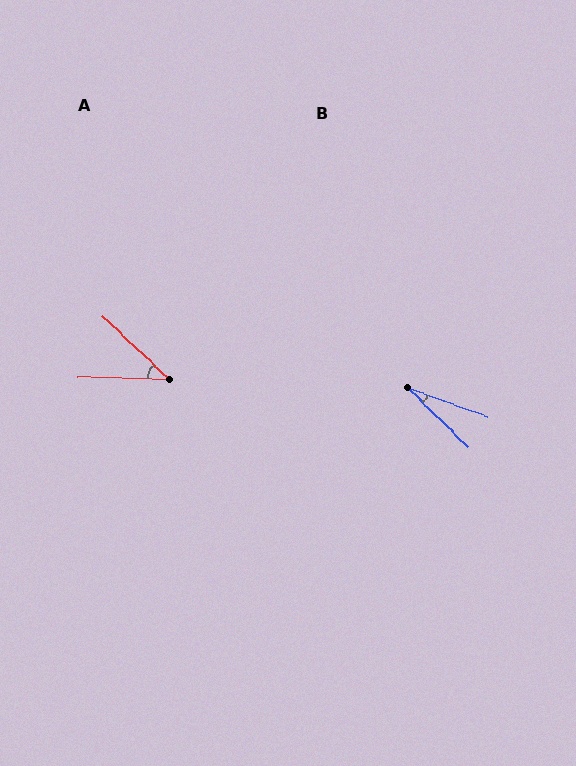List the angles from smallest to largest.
B (25°), A (42°).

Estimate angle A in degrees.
Approximately 42 degrees.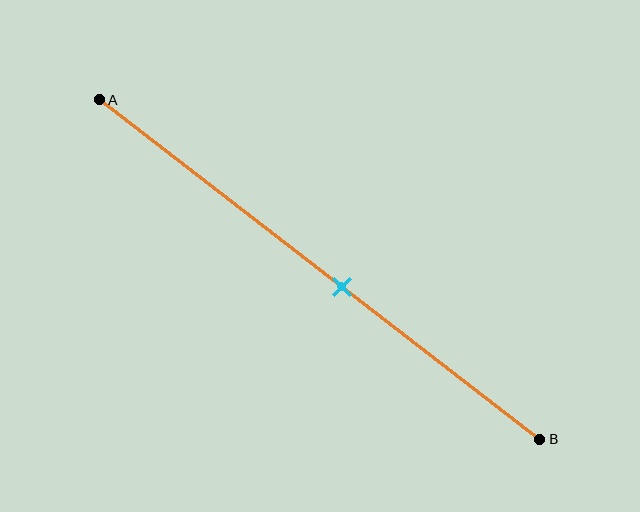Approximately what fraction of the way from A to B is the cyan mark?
The cyan mark is approximately 55% of the way from A to B.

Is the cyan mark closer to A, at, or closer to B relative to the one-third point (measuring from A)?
The cyan mark is closer to point B than the one-third point of segment AB.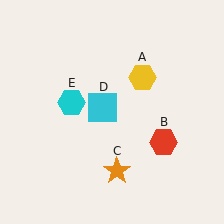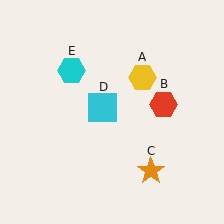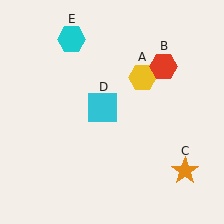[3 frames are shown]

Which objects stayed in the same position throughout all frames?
Yellow hexagon (object A) and cyan square (object D) remained stationary.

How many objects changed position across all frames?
3 objects changed position: red hexagon (object B), orange star (object C), cyan hexagon (object E).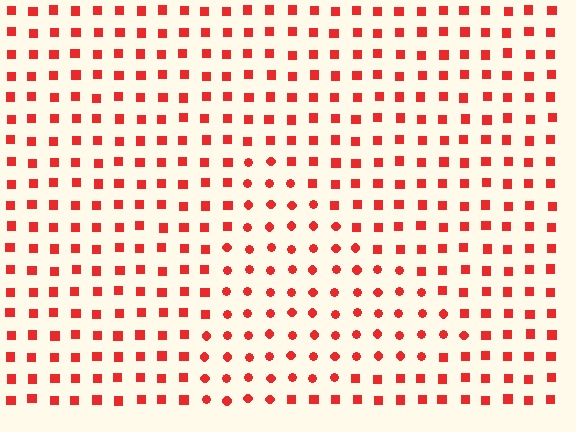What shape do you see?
I see a triangle.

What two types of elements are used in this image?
The image uses circles inside the triangle region and squares outside it.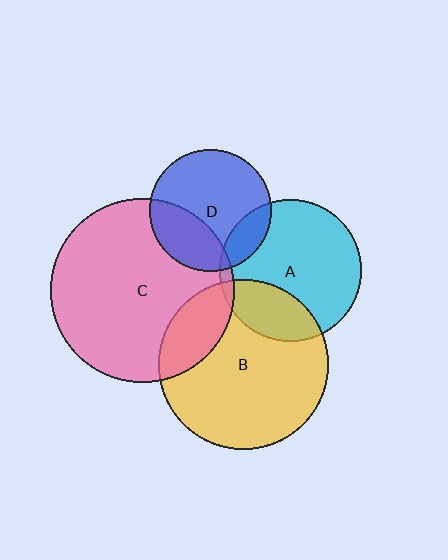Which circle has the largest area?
Circle C (pink).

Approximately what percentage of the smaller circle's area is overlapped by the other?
Approximately 20%.